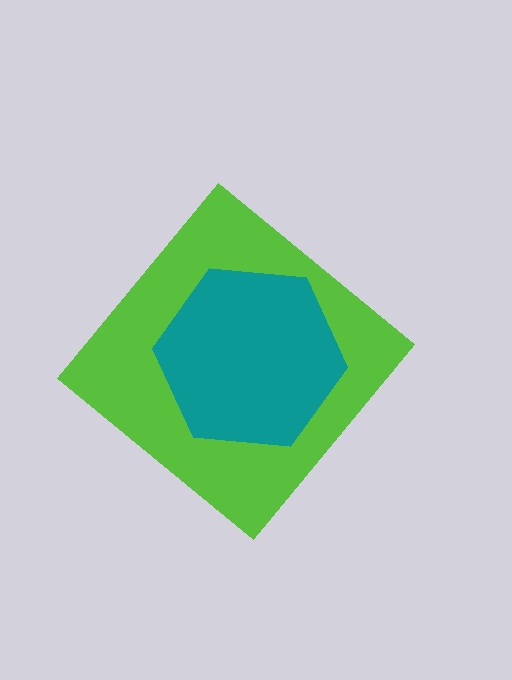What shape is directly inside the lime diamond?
The teal hexagon.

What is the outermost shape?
The lime diamond.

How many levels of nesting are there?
2.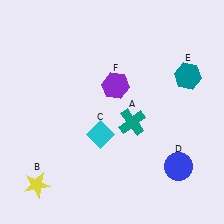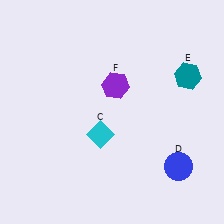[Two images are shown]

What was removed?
The yellow star (B), the teal cross (A) were removed in Image 2.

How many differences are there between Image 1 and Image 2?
There are 2 differences between the two images.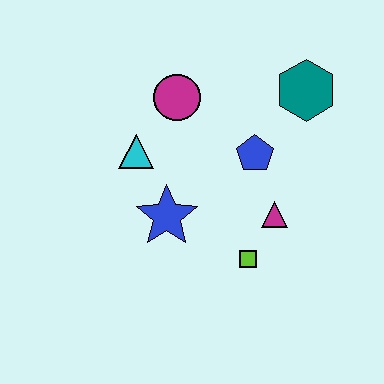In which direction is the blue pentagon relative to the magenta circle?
The blue pentagon is to the right of the magenta circle.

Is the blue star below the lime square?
No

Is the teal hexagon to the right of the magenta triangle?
Yes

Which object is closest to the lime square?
The magenta triangle is closest to the lime square.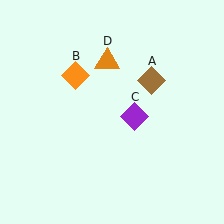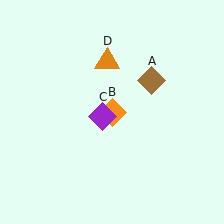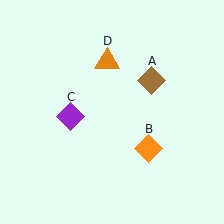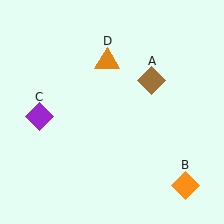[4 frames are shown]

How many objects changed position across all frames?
2 objects changed position: orange diamond (object B), purple diamond (object C).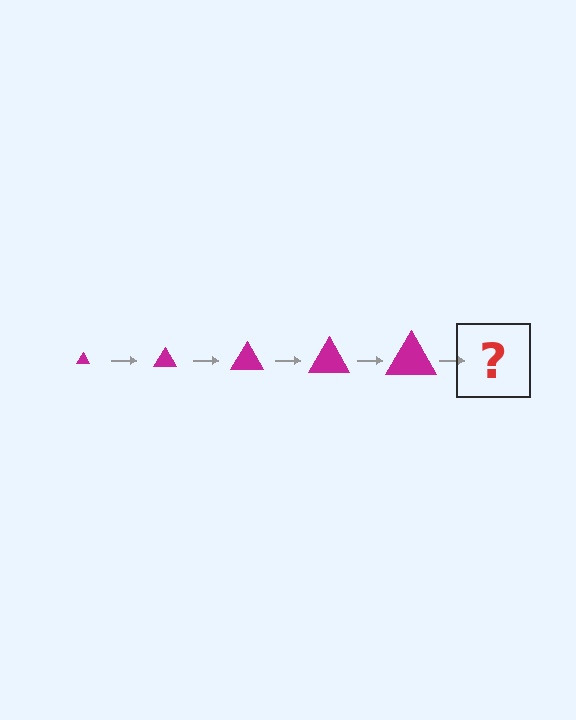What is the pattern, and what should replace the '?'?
The pattern is that the triangle gets progressively larger each step. The '?' should be a magenta triangle, larger than the previous one.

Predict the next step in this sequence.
The next step is a magenta triangle, larger than the previous one.